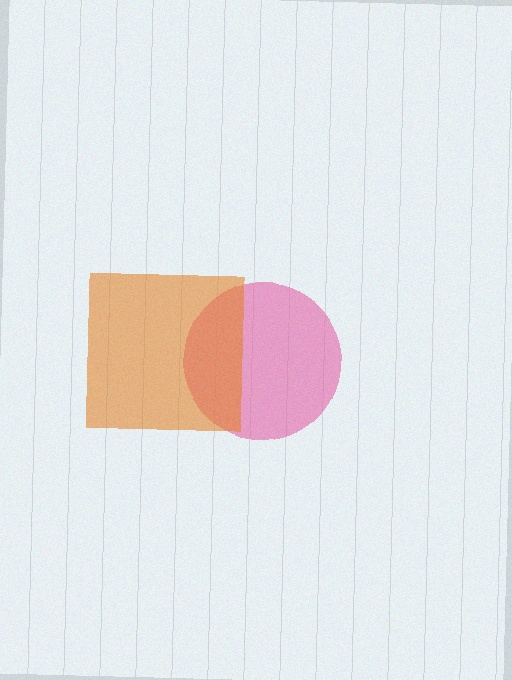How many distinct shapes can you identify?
There are 2 distinct shapes: a pink circle, an orange square.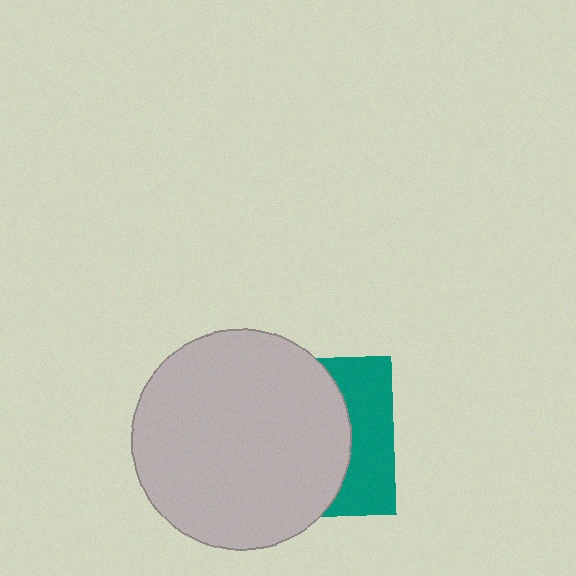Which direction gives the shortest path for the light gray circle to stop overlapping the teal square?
Moving left gives the shortest separation.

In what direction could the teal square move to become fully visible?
The teal square could move right. That would shift it out from behind the light gray circle entirely.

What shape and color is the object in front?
The object in front is a light gray circle.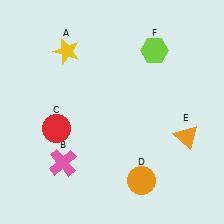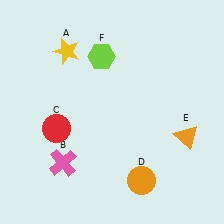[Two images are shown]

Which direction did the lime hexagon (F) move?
The lime hexagon (F) moved left.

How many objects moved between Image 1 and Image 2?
1 object moved between the two images.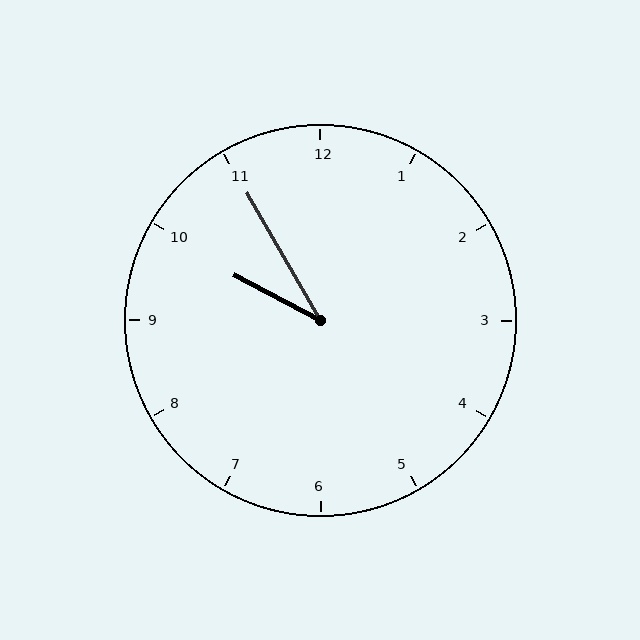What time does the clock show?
9:55.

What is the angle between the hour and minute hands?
Approximately 32 degrees.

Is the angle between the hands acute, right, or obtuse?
It is acute.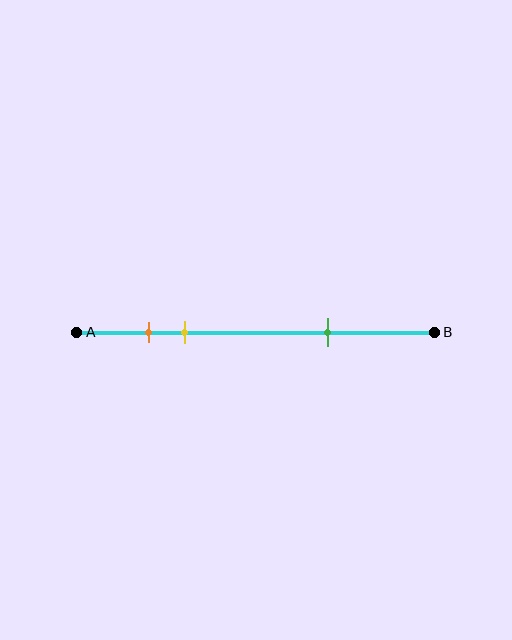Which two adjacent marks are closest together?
The orange and yellow marks are the closest adjacent pair.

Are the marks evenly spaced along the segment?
No, the marks are not evenly spaced.